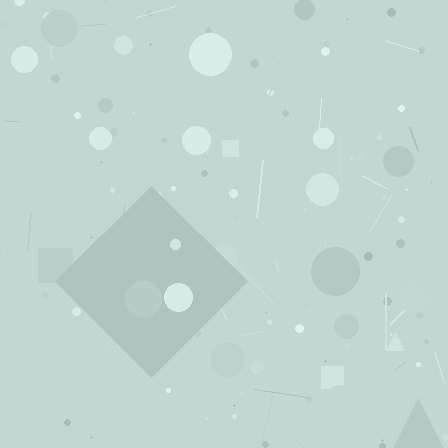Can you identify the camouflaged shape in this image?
The camouflaged shape is a diamond.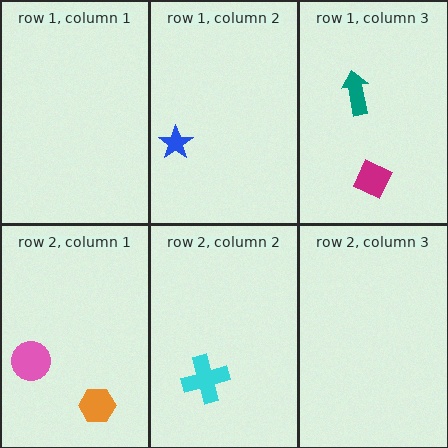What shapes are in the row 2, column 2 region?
The cyan cross.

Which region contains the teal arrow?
The row 1, column 3 region.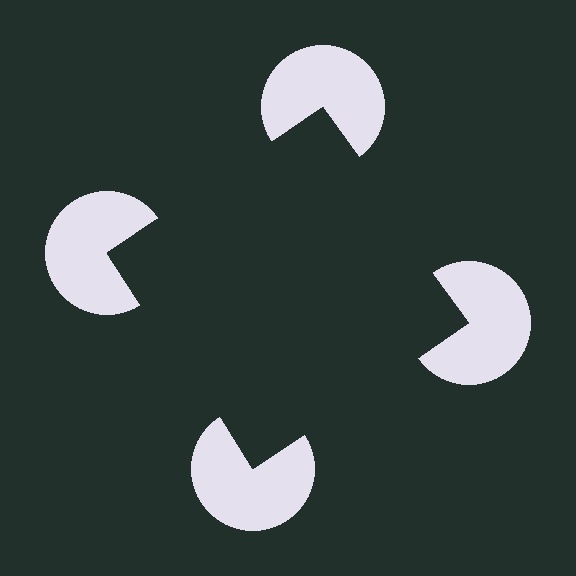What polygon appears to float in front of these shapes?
An illusory square — its edges are inferred from the aligned wedge cuts in the pac-man discs, not physically drawn.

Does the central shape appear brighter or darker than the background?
It typically appears slightly darker than the background, even though no actual brightness change is drawn.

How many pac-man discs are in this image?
There are 4 — one at each vertex of the illusory square.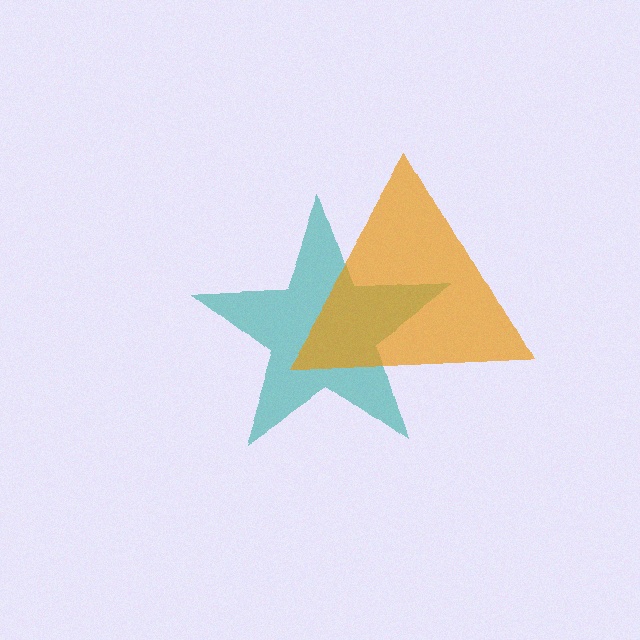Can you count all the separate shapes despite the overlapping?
Yes, there are 2 separate shapes.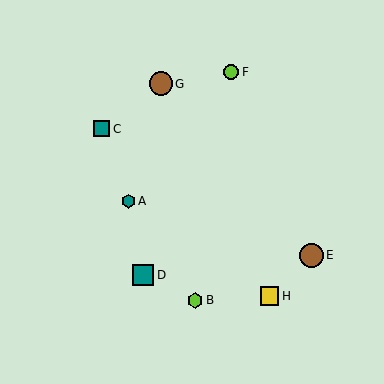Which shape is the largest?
The brown circle (labeled E) is the largest.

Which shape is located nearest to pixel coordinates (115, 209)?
The teal hexagon (labeled A) at (128, 201) is nearest to that location.